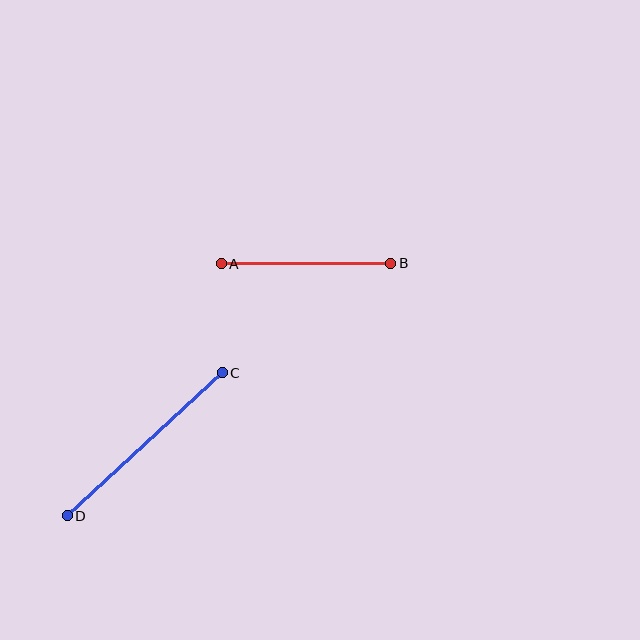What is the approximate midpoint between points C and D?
The midpoint is at approximately (145, 444) pixels.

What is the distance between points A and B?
The distance is approximately 169 pixels.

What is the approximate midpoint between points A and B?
The midpoint is at approximately (306, 263) pixels.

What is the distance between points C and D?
The distance is approximately 211 pixels.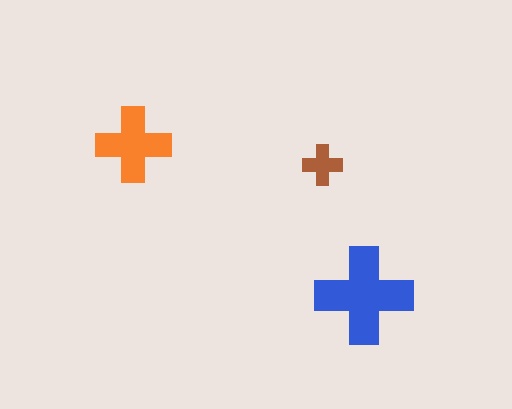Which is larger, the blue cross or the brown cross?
The blue one.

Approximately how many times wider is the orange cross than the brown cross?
About 2 times wider.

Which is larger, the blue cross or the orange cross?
The blue one.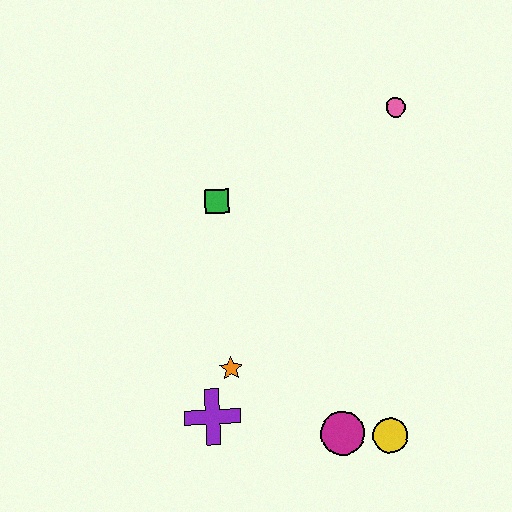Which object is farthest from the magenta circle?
The pink circle is farthest from the magenta circle.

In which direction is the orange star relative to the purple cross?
The orange star is above the purple cross.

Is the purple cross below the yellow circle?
No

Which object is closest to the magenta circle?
The yellow circle is closest to the magenta circle.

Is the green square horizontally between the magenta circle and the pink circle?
No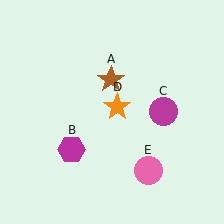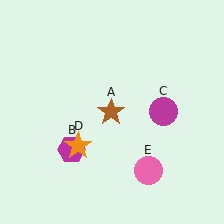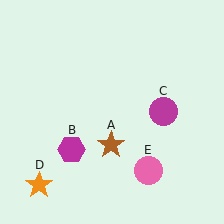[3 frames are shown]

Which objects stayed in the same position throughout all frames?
Magenta hexagon (object B) and magenta circle (object C) and pink circle (object E) remained stationary.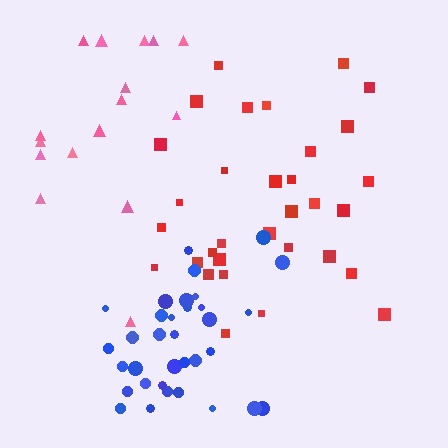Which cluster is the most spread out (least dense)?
Pink.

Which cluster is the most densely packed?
Blue.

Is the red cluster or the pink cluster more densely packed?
Red.